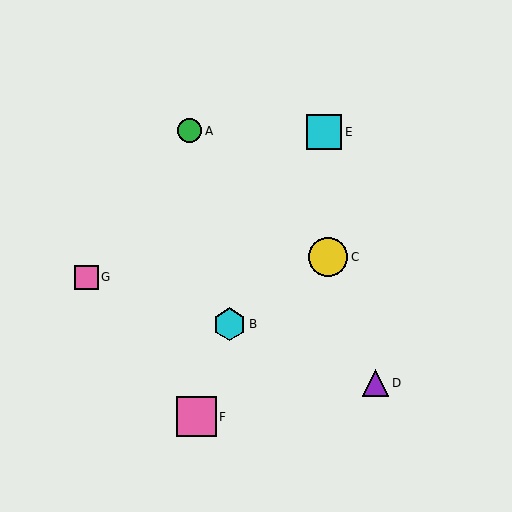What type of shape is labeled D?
Shape D is a purple triangle.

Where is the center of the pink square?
The center of the pink square is at (86, 277).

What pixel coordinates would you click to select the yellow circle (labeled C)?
Click at (328, 257) to select the yellow circle C.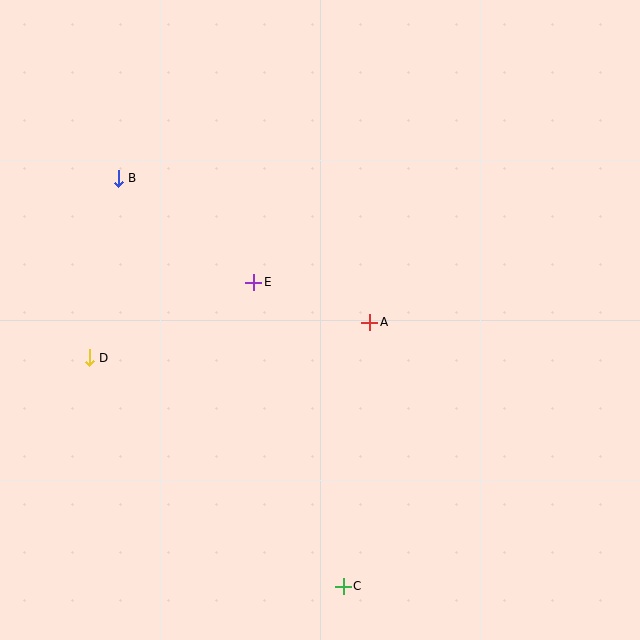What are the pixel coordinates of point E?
Point E is at (254, 282).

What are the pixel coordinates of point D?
Point D is at (89, 358).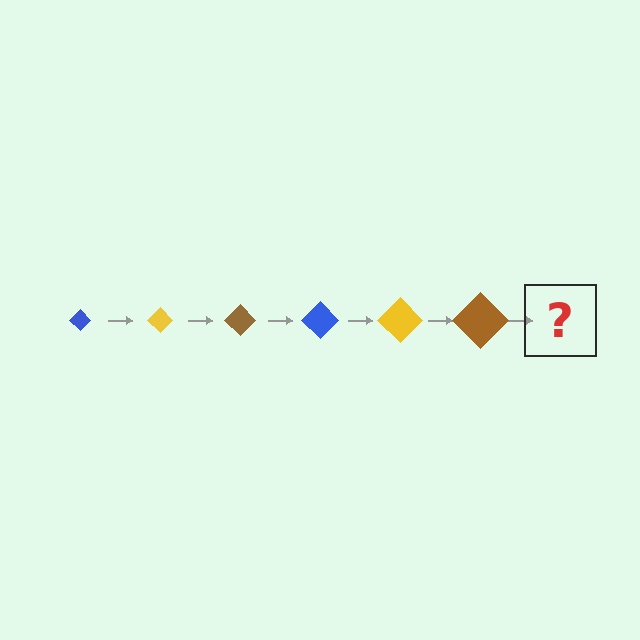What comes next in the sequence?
The next element should be a blue diamond, larger than the previous one.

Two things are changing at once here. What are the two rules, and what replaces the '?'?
The two rules are that the diamond grows larger each step and the color cycles through blue, yellow, and brown. The '?' should be a blue diamond, larger than the previous one.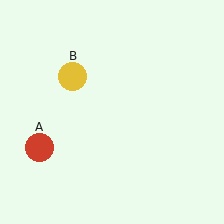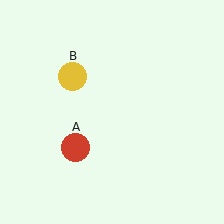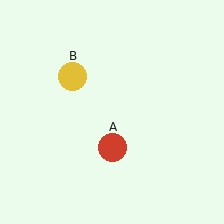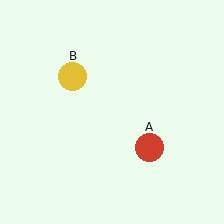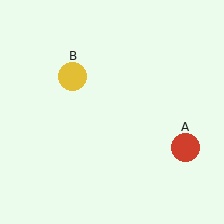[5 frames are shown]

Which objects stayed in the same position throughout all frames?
Yellow circle (object B) remained stationary.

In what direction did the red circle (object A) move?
The red circle (object A) moved right.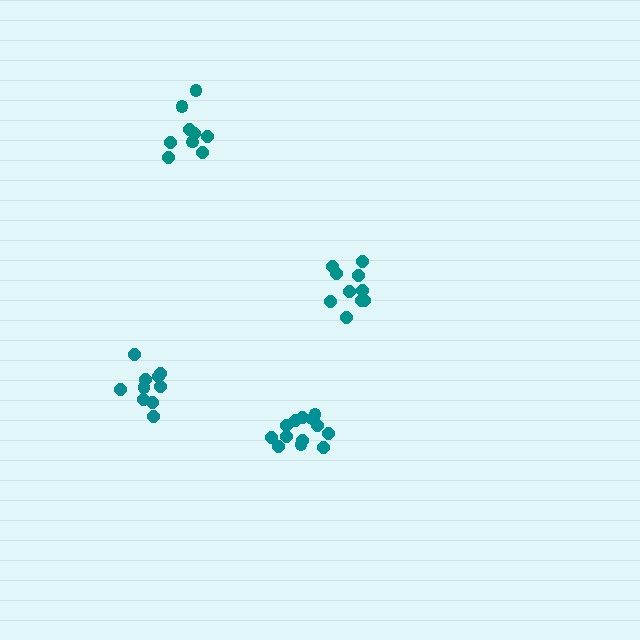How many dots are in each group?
Group 1: 9 dots, Group 2: 10 dots, Group 3: 13 dots, Group 4: 10 dots (42 total).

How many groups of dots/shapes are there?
There are 4 groups.